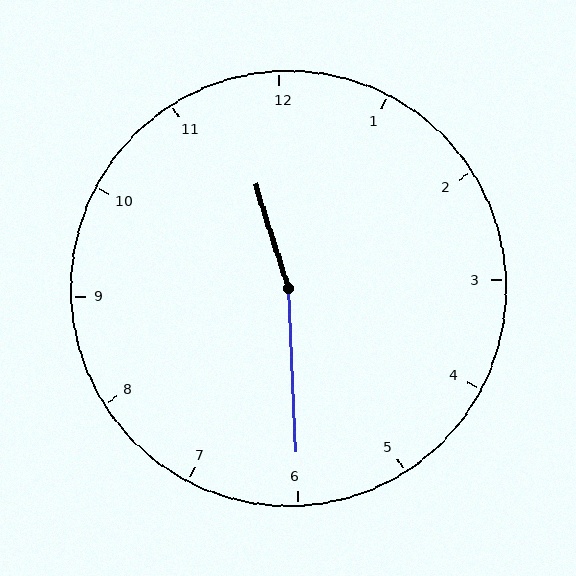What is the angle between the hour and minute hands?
Approximately 165 degrees.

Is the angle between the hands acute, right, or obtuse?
It is obtuse.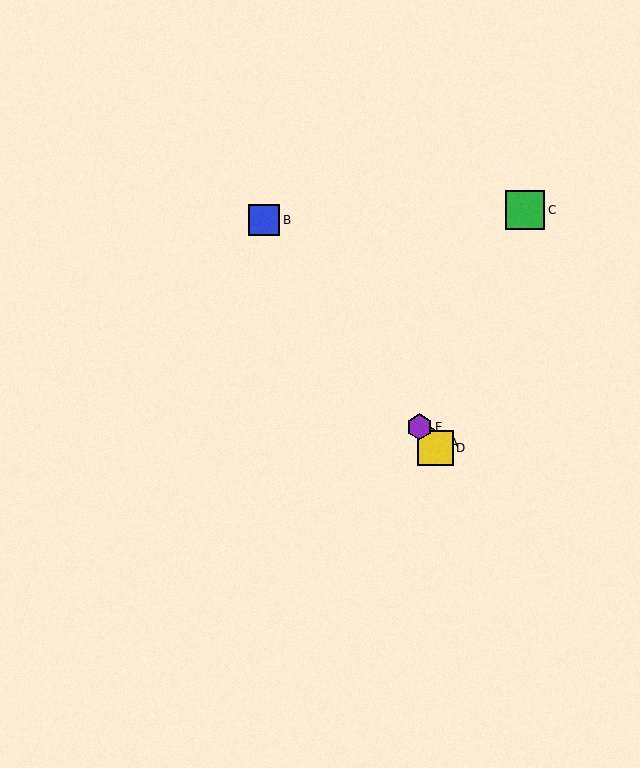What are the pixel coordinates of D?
Object D is at (436, 448).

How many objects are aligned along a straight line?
4 objects (A, B, D, E) are aligned along a straight line.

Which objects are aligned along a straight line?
Objects A, B, D, E are aligned along a straight line.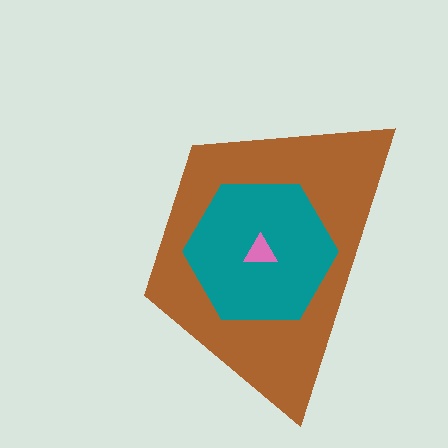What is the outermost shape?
The brown trapezoid.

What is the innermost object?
The pink triangle.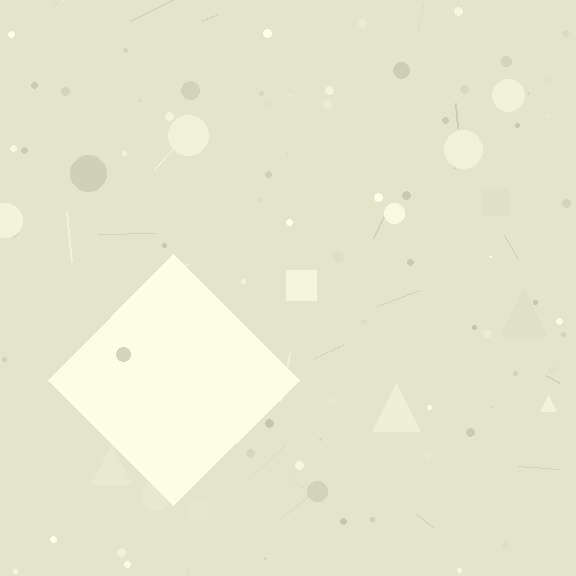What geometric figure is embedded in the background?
A diamond is embedded in the background.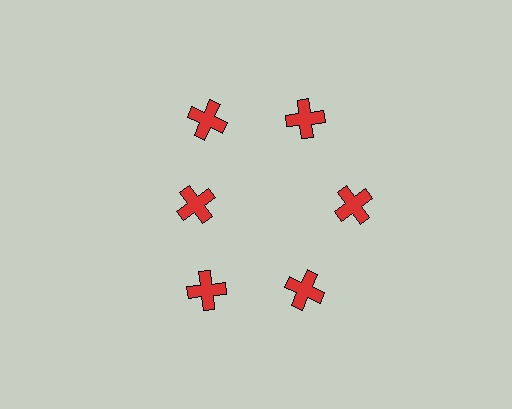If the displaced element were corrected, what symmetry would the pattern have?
It would have 6-fold rotational symmetry — the pattern would map onto itself every 60 degrees.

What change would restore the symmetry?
The symmetry would be restored by moving it outward, back onto the ring so that all 6 crosses sit at equal angles and equal distance from the center.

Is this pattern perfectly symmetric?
No. The 6 red crosses are arranged in a ring, but one element near the 9 o'clock position is pulled inward toward the center, breaking the 6-fold rotational symmetry.